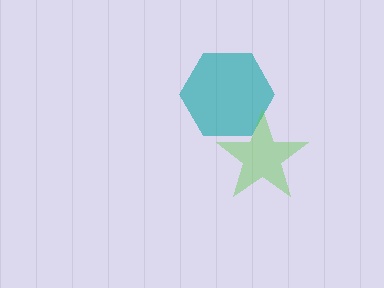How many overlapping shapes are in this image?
There are 2 overlapping shapes in the image.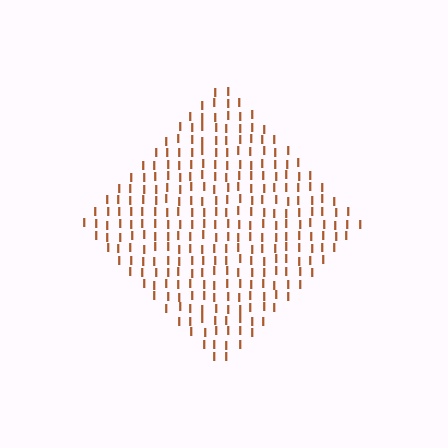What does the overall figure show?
The overall figure shows a diamond.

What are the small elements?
The small elements are letter I's.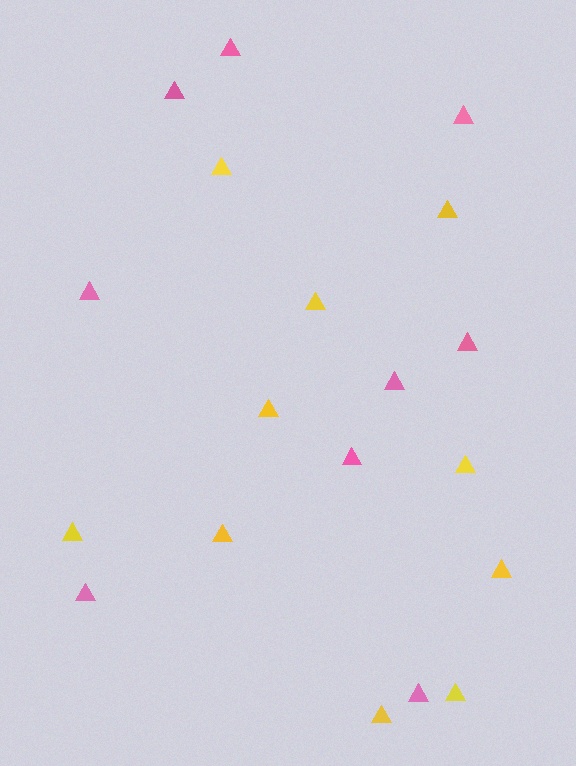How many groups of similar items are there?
There are 2 groups: one group of yellow triangles (10) and one group of pink triangles (9).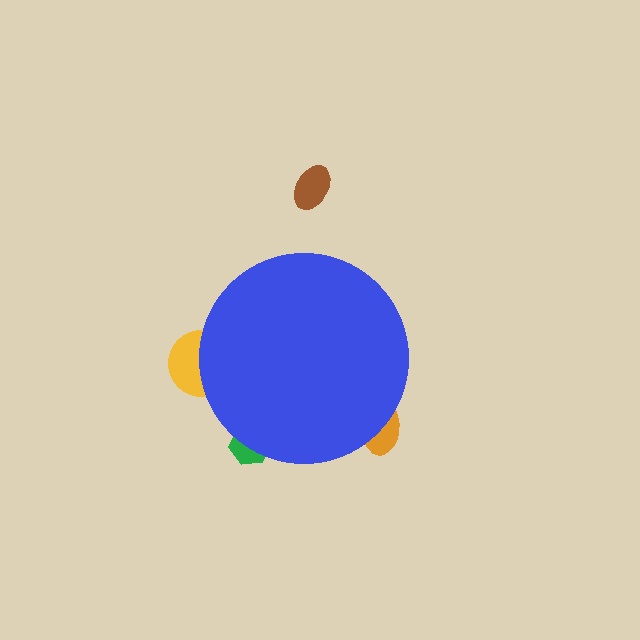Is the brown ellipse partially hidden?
No, the brown ellipse is fully visible.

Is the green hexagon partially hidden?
Yes, the green hexagon is partially hidden behind the blue circle.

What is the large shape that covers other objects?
A blue circle.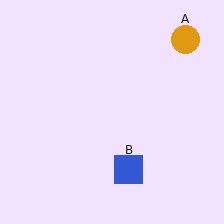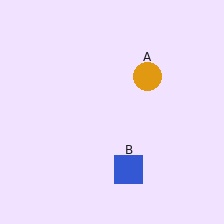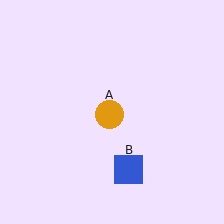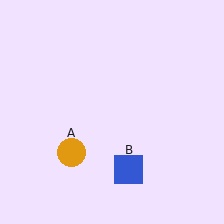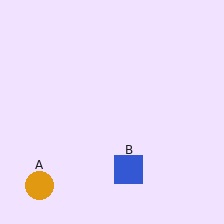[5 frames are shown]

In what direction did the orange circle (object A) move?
The orange circle (object A) moved down and to the left.